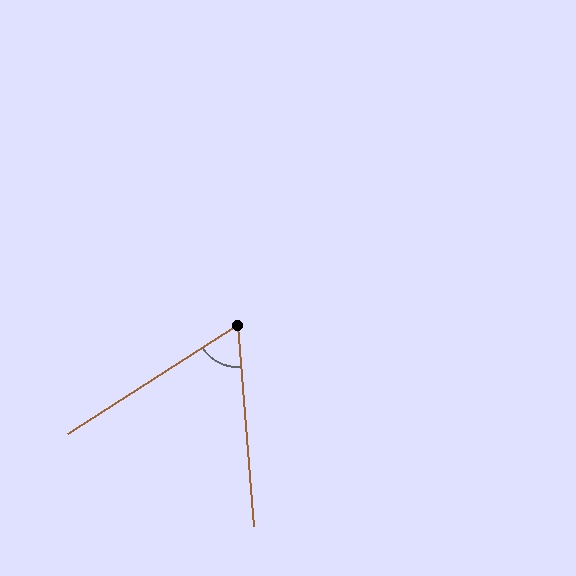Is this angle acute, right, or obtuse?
It is acute.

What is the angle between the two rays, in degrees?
Approximately 62 degrees.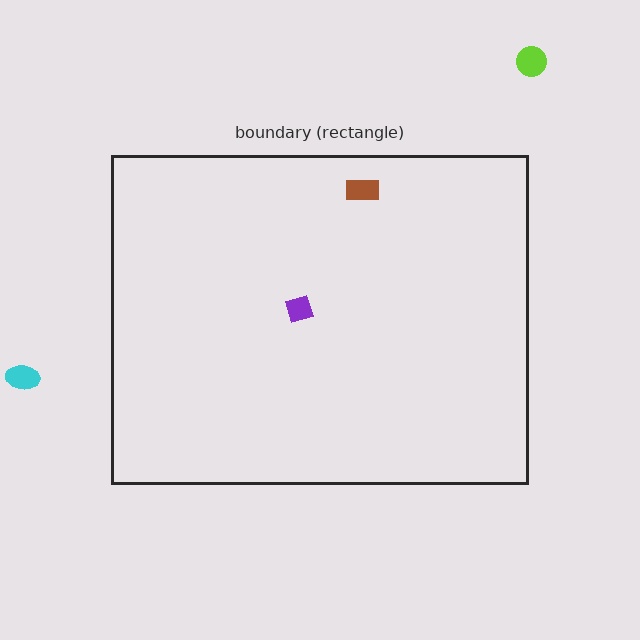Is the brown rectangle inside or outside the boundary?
Inside.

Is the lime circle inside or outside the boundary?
Outside.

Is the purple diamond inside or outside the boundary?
Inside.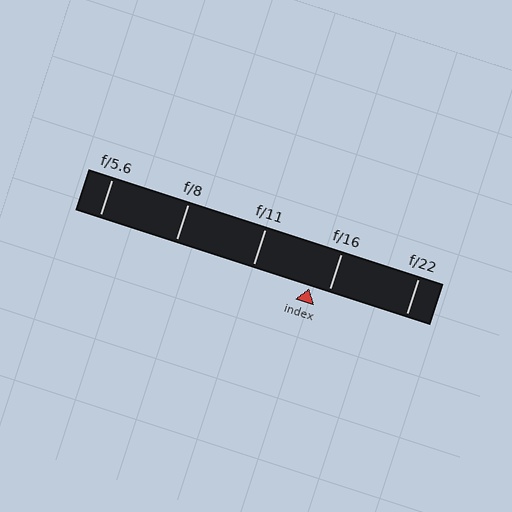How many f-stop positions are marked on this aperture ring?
There are 5 f-stop positions marked.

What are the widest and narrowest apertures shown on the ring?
The widest aperture shown is f/5.6 and the narrowest is f/22.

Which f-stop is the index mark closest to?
The index mark is closest to f/16.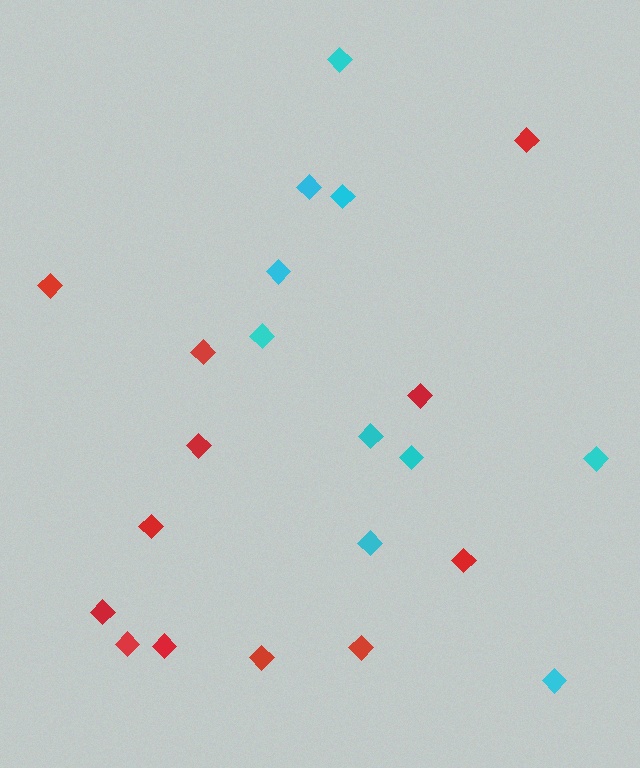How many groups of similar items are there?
There are 2 groups: one group of cyan diamonds (10) and one group of red diamonds (12).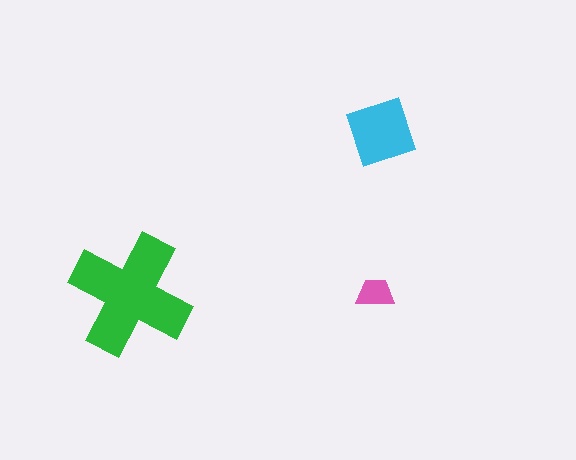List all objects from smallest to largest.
The pink trapezoid, the cyan diamond, the green cross.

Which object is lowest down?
The green cross is bottommost.